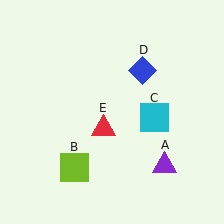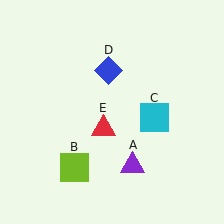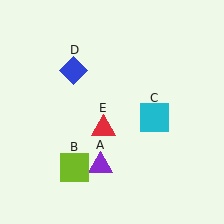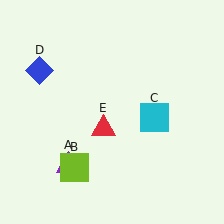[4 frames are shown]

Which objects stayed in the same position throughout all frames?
Lime square (object B) and cyan square (object C) and red triangle (object E) remained stationary.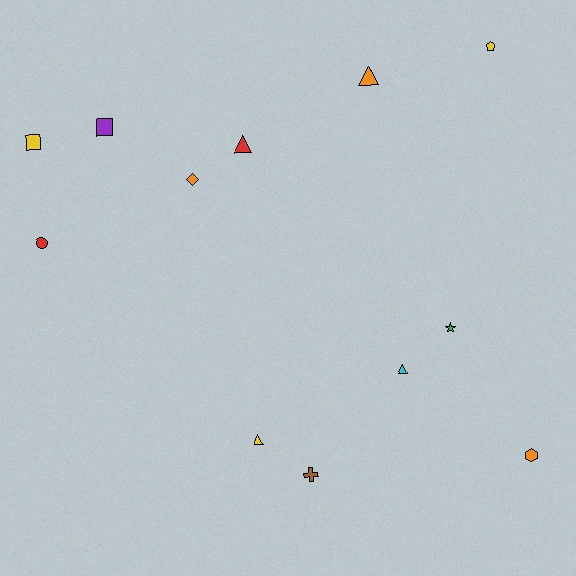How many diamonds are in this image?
There is 1 diamond.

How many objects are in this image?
There are 12 objects.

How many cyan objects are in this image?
There is 1 cyan object.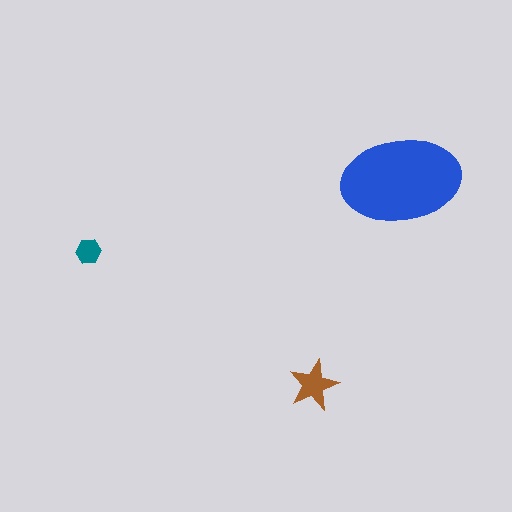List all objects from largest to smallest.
The blue ellipse, the brown star, the teal hexagon.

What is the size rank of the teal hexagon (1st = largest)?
3rd.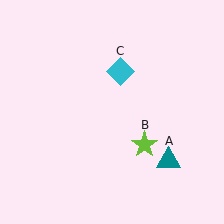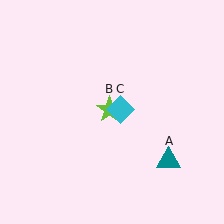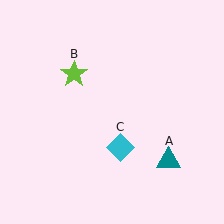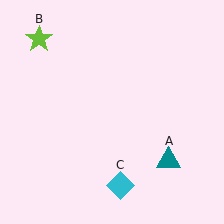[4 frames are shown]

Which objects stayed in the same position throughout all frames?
Teal triangle (object A) remained stationary.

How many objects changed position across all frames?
2 objects changed position: lime star (object B), cyan diamond (object C).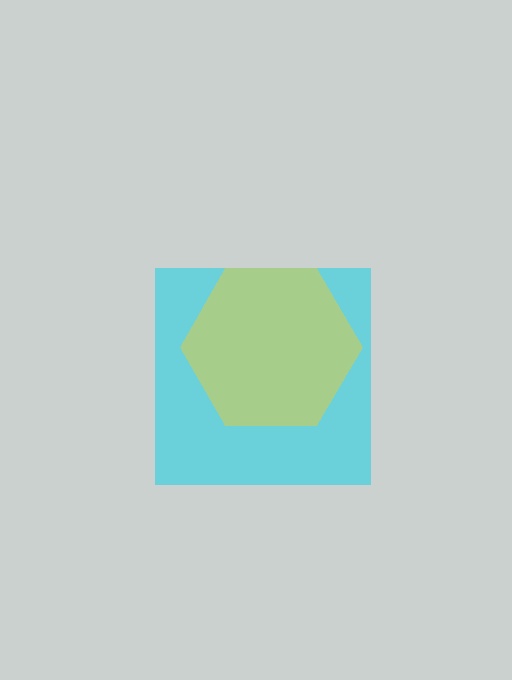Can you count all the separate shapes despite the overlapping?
Yes, there are 2 separate shapes.